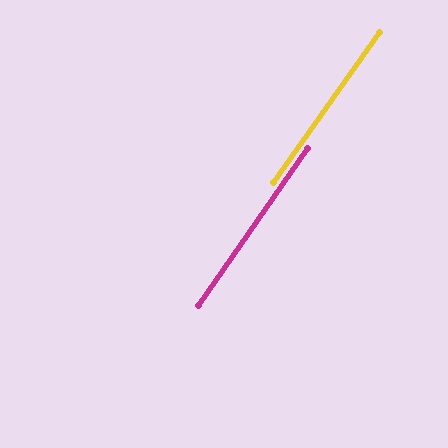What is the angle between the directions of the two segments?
Approximately 0 degrees.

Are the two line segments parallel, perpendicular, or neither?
Parallel — their directions differ by only 0.2°.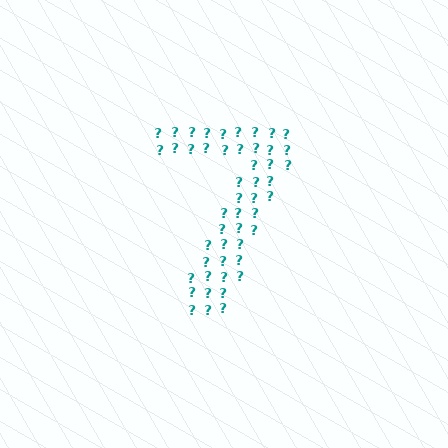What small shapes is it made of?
It is made of small question marks.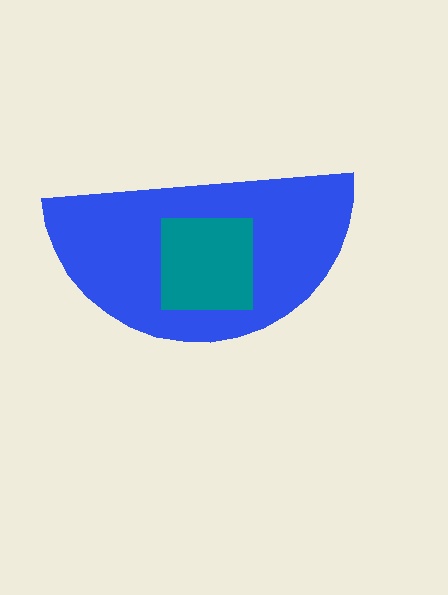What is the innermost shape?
The teal square.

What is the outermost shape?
The blue semicircle.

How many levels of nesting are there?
2.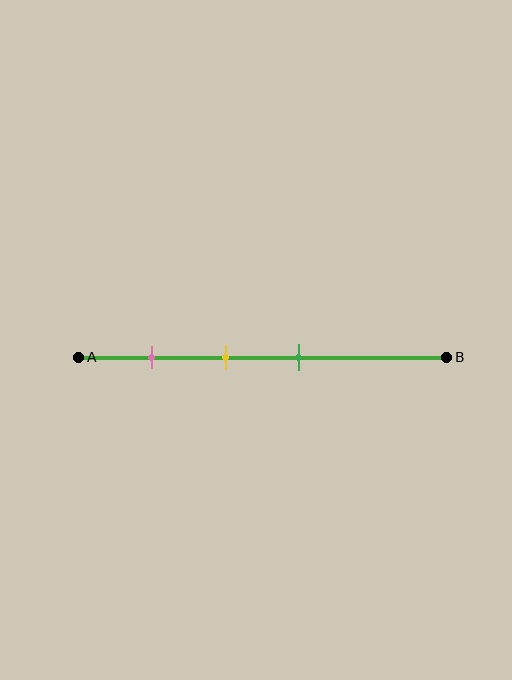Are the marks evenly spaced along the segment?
Yes, the marks are approximately evenly spaced.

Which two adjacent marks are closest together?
The yellow and green marks are the closest adjacent pair.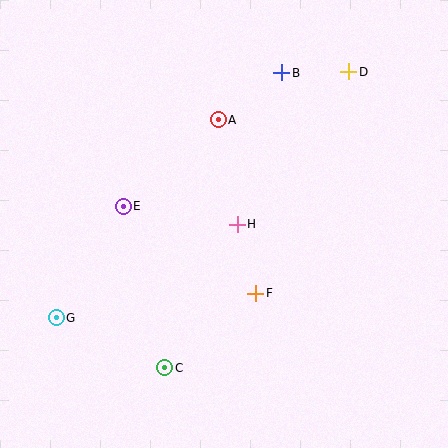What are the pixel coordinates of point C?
Point C is at (165, 368).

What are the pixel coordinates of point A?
Point A is at (218, 120).